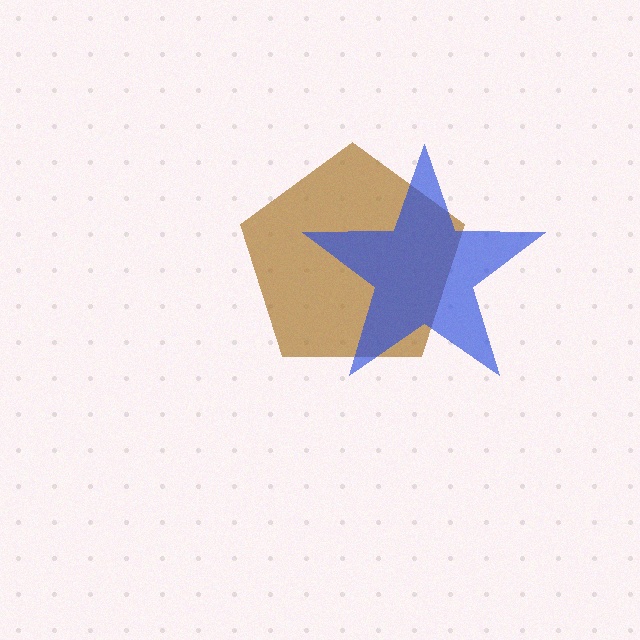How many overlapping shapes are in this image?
There are 2 overlapping shapes in the image.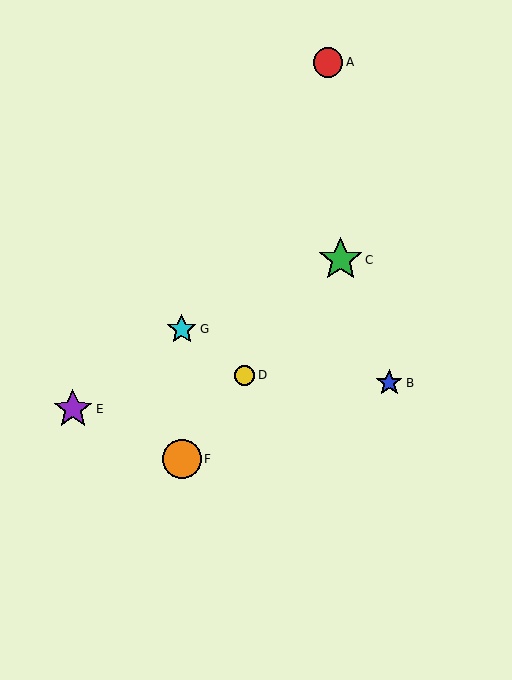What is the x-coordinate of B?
Object B is at x≈389.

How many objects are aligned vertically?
2 objects (F, G) are aligned vertically.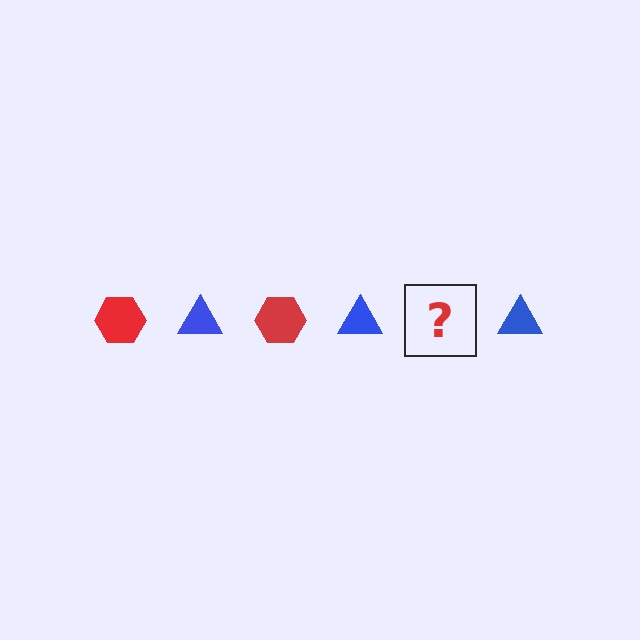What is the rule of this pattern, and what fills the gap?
The rule is that the pattern alternates between red hexagon and blue triangle. The gap should be filled with a red hexagon.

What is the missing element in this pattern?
The missing element is a red hexagon.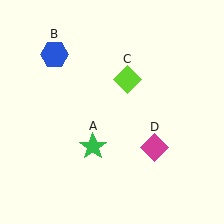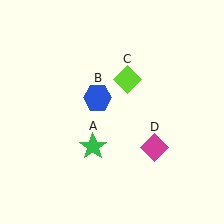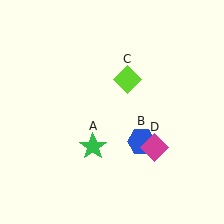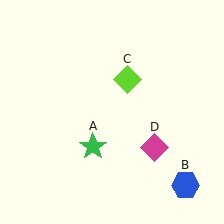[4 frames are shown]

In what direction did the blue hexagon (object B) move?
The blue hexagon (object B) moved down and to the right.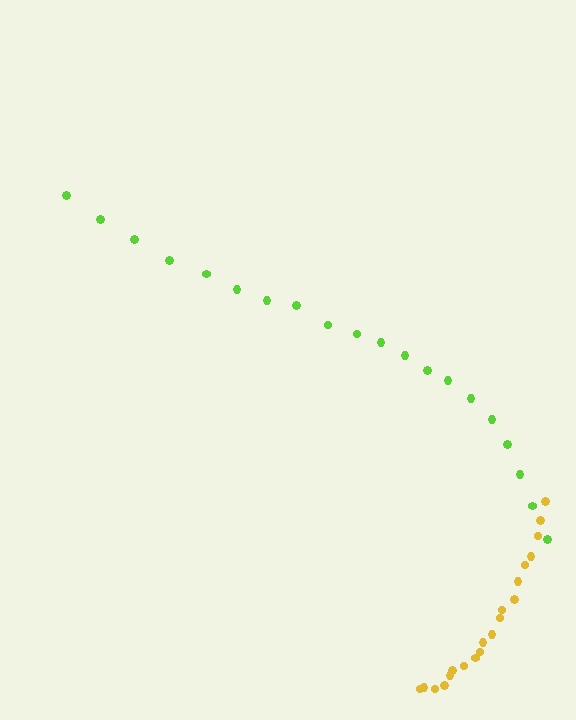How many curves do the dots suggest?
There are 2 distinct paths.